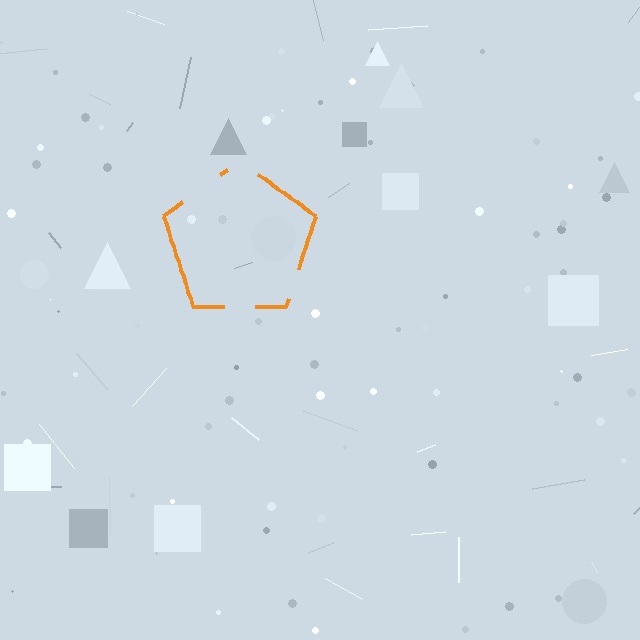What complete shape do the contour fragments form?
The contour fragments form a pentagon.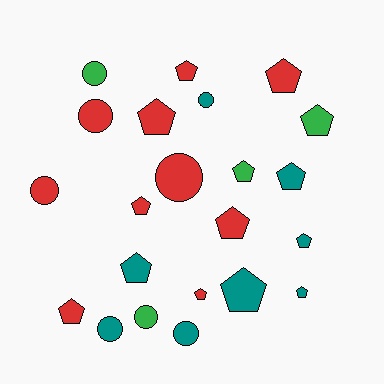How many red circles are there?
There are 3 red circles.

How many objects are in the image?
There are 22 objects.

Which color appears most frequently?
Red, with 10 objects.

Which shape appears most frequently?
Pentagon, with 14 objects.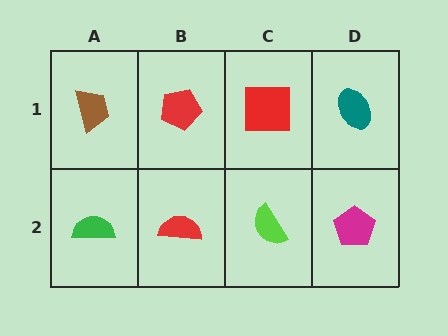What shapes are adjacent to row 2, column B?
A red pentagon (row 1, column B), a green semicircle (row 2, column A), a lime semicircle (row 2, column C).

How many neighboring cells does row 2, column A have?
2.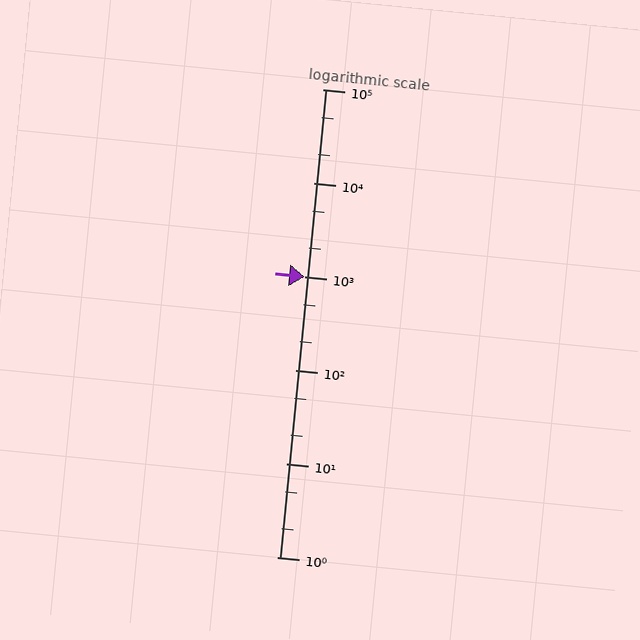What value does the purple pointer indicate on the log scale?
The pointer indicates approximately 1000.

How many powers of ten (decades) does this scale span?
The scale spans 5 decades, from 1 to 100000.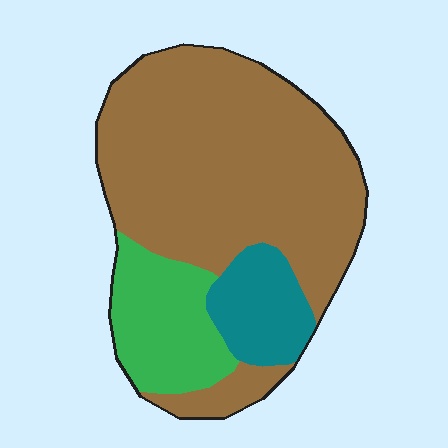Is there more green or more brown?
Brown.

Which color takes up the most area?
Brown, at roughly 70%.